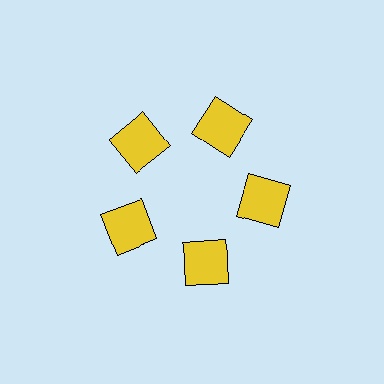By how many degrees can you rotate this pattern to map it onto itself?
The pattern maps onto itself every 72 degrees of rotation.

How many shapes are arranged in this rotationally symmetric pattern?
There are 5 shapes, arranged in 5 groups of 1.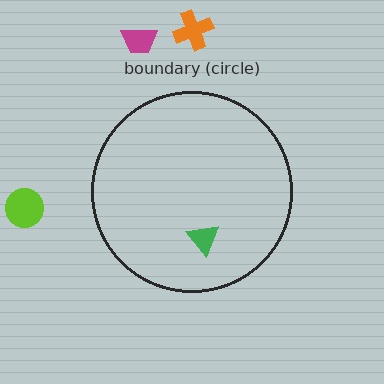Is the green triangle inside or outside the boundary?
Inside.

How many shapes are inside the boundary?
1 inside, 3 outside.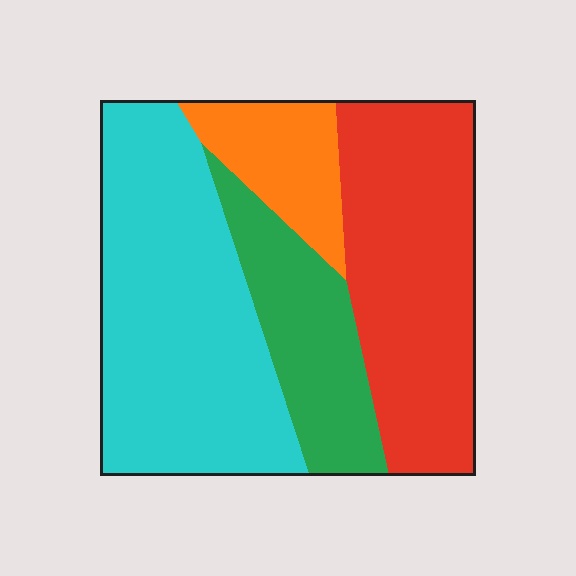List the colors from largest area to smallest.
From largest to smallest: cyan, red, green, orange.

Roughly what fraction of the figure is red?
Red takes up about one third (1/3) of the figure.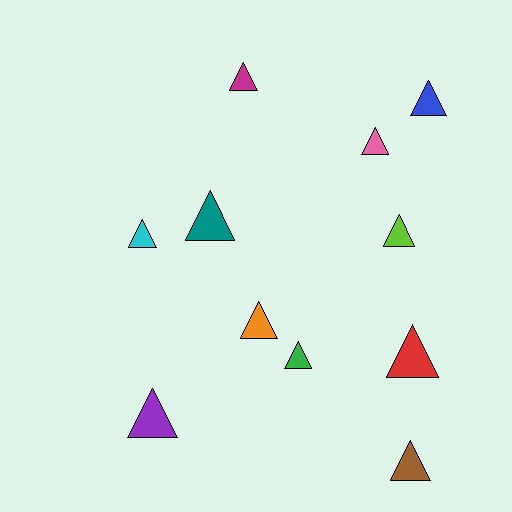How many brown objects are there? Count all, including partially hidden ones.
There is 1 brown object.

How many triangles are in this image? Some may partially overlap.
There are 11 triangles.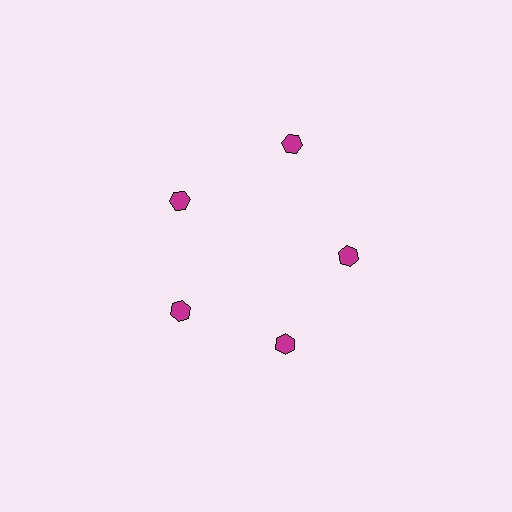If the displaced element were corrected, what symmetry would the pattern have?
It would have 5-fold rotational symmetry — the pattern would map onto itself every 72 degrees.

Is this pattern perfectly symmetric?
No. The 5 magenta hexagons are arranged in a ring, but one element near the 1 o'clock position is pushed outward from the center, breaking the 5-fold rotational symmetry.